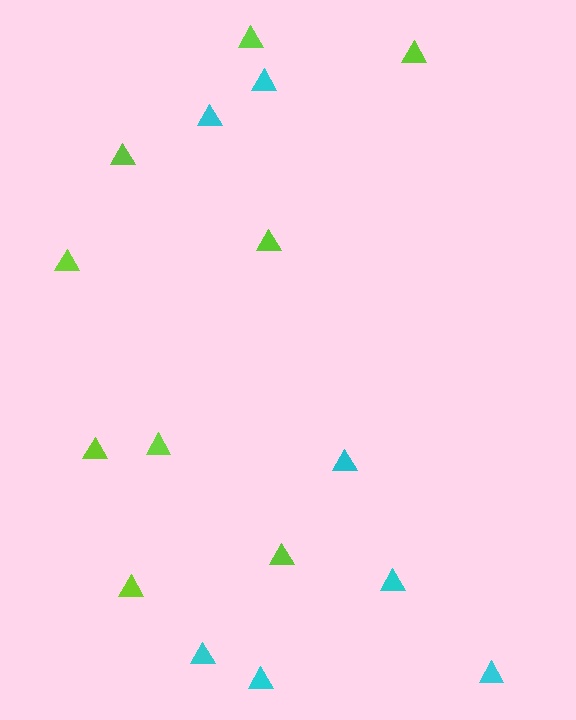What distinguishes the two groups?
There are 2 groups: one group of lime triangles (9) and one group of cyan triangles (7).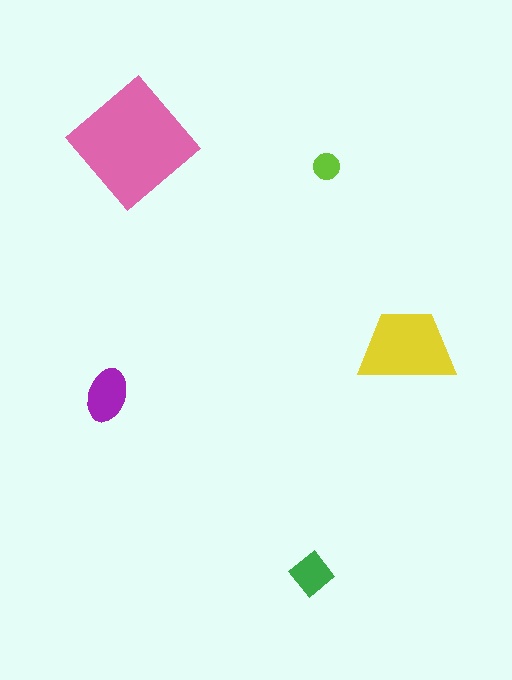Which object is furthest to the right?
The yellow trapezoid is rightmost.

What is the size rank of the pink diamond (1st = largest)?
1st.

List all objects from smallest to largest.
The lime circle, the green diamond, the purple ellipse, the yellow trapezoid, the pink diamond.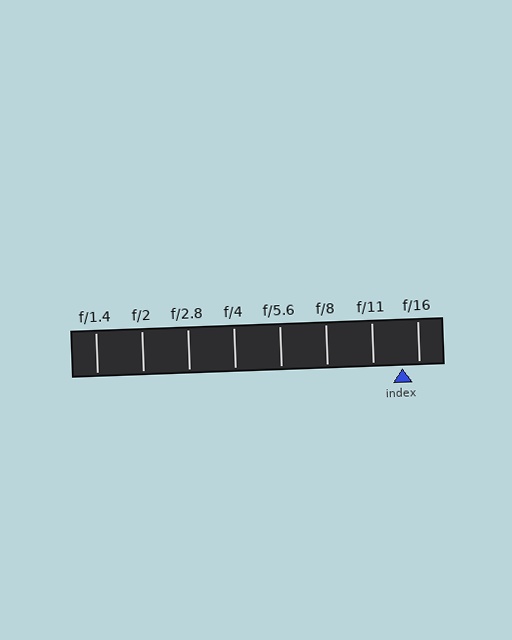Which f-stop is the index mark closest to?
The index mark is closest to f/16.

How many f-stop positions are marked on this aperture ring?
There are 8 f-stop positions marked.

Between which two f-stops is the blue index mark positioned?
The index mark is between f/11 and f/16.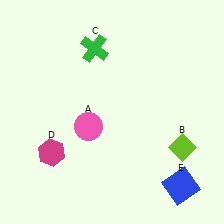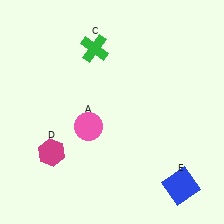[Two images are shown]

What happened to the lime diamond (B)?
The lime diamond (B) was removed in Image 2. It was in the bottom-right area of Image 1.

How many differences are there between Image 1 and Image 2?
There is 1 difference between the two images.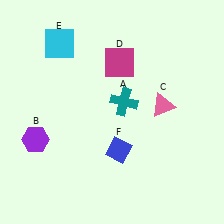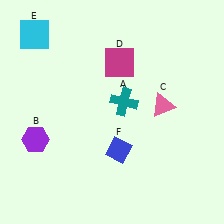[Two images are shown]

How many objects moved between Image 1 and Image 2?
1 object moved between the two images.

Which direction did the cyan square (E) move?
The cyan square (E) moved left.